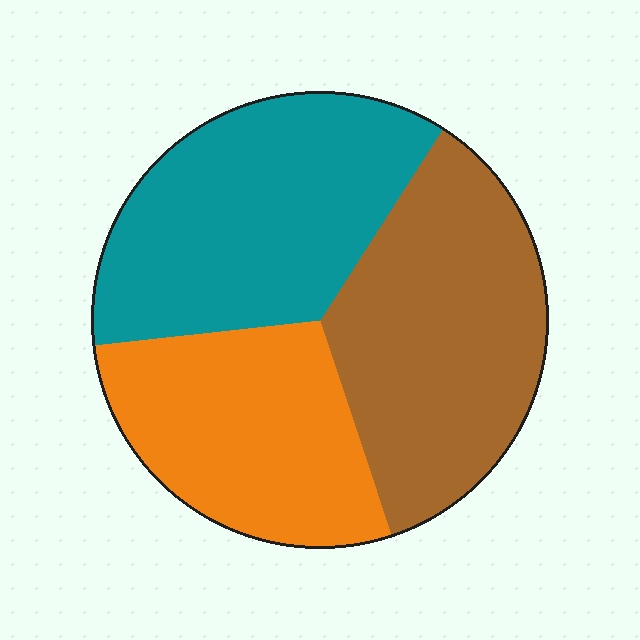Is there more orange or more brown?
Brown.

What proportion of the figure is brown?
Brown takes up between a third and a half of the figure.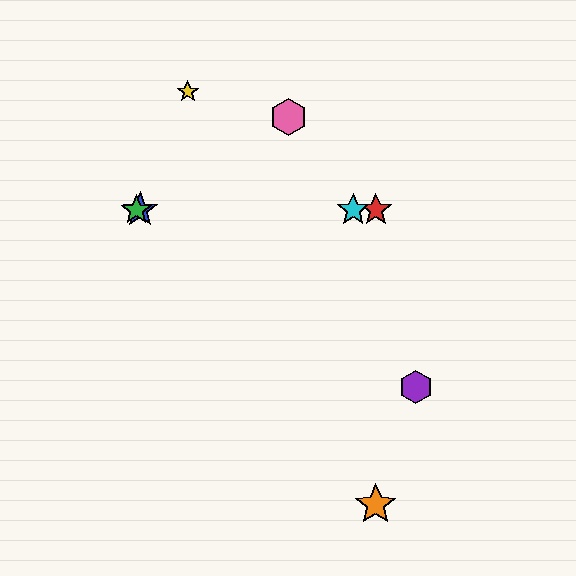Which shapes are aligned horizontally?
The red star, the blue star, the green star, the cyan star are aligned horizontally.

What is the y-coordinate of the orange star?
The orange star is at y≈505.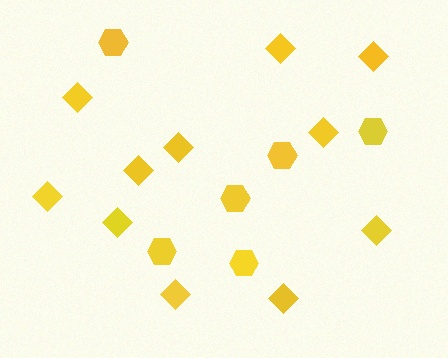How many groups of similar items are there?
There are 2 groups: one group of hexagons (6) and one group of diamonds (11).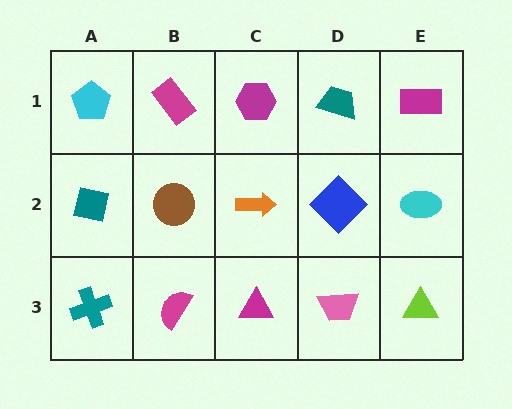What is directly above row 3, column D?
A blue diamond.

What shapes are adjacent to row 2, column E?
A magenta rectangle (row 1, column E), a lime triangle (row 3, column E), a blue diamond (row 2, column D).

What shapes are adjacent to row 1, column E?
A cyan ellipse (row 2, column E), a teal trapezoid (row 1, column D).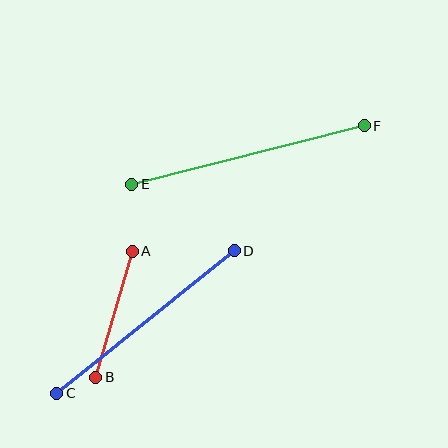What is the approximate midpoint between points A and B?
The midpoint is at approximately (114, 314) pixels.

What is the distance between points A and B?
The distance is approximately 131 pixels.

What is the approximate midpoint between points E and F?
The midpoint is at approximately (248, 155) pixels.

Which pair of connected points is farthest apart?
Points E and F are farthest apart.